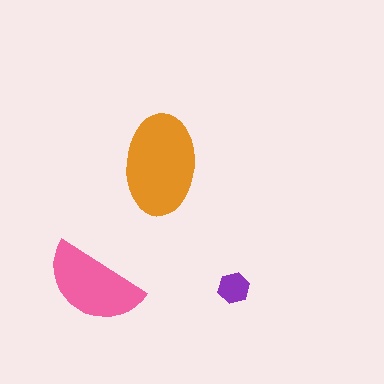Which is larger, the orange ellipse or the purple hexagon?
The orange ellipse.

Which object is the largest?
The orange ellipse.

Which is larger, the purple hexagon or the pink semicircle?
The pink semicircle.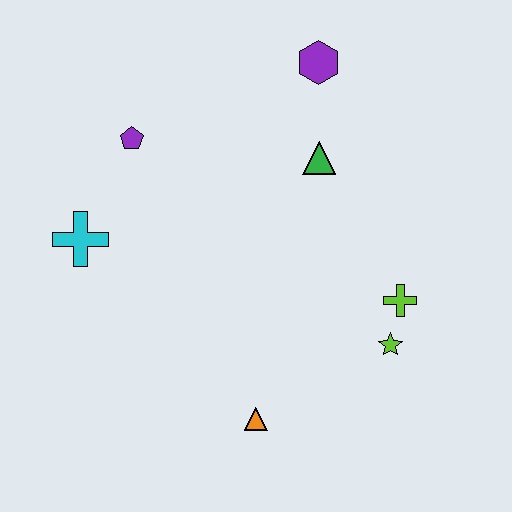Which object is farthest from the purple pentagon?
The lime star is farthest from the purple pentagon.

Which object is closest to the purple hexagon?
The green triangle is closest to the purple hexagon.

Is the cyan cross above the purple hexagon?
No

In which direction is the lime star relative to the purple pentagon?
The lime star is to the right of the purple pentagon.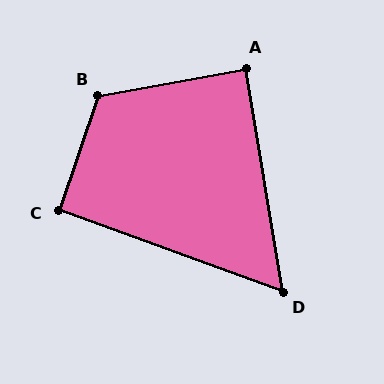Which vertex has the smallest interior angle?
D, at approximately 61 degrees.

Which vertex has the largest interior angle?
B, at approximately 119 degrees.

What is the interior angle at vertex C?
Approximately 91 degrees (approximately right).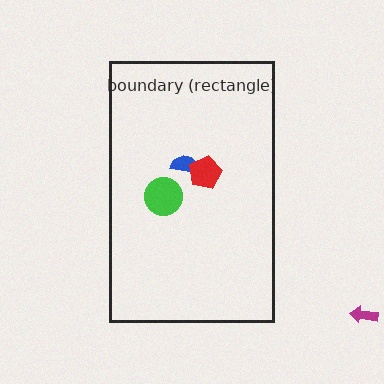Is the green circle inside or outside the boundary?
Inside.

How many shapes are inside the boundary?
3 inside, 1 outside.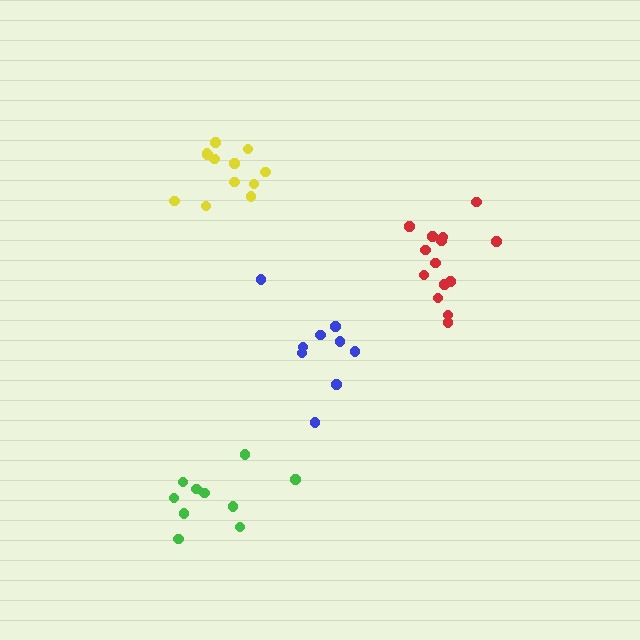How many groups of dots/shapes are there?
There are 4 groups.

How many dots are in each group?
Group 1: 14 dots, Group 2: 9 dots, Group 3: 12 dots, Group 4: 10 dots (45 total).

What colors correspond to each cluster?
The clusters are colored: red, blue, yellow, green.